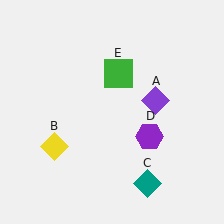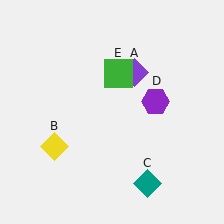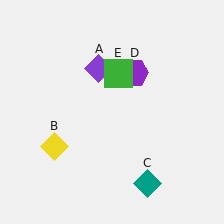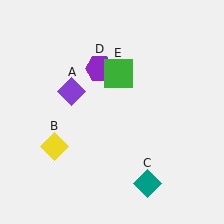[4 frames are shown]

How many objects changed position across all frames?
2 objects changed position: purple diamond (object A), purple hexagon (object D).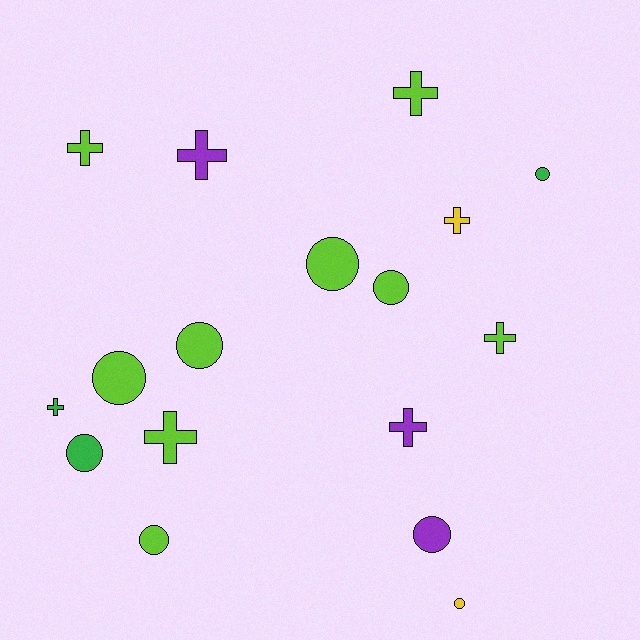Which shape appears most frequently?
Circle, with 9 objects.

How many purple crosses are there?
There are 2 purple crosses.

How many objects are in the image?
There are 17 objects.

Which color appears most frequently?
Lime, with 9 objects.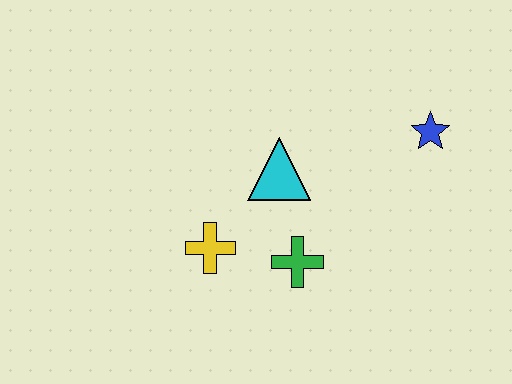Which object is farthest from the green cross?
The blue star is farthest from the green cross.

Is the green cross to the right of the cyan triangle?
Yes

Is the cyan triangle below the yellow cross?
No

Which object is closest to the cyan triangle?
The green cross is closest to the cyan triangle.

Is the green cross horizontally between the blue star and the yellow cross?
Yes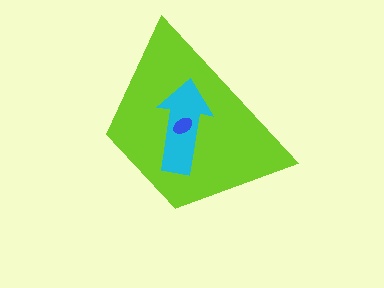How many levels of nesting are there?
3.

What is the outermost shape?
The lime trapezoid.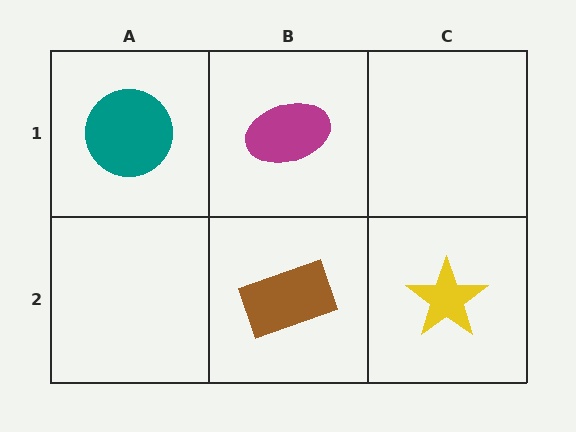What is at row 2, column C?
A yellow star.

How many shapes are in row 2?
2 shapes.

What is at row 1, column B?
A magenta ellipse.